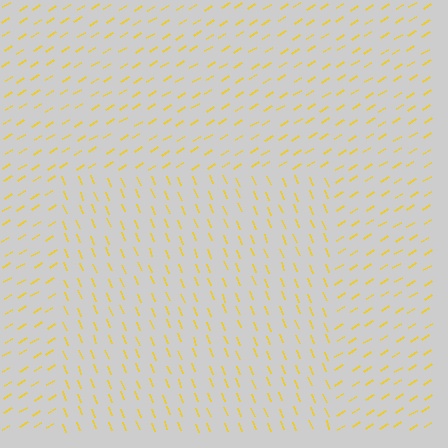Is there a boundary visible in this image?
Yes, there is a texture boundary formed by a change in line orientation.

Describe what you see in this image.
The image is filled with small yellow line segments. A rectangle region in the image has lines oriented differently from the surrounding lines, creating a visible texture boundary.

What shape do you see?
I see a rectangle.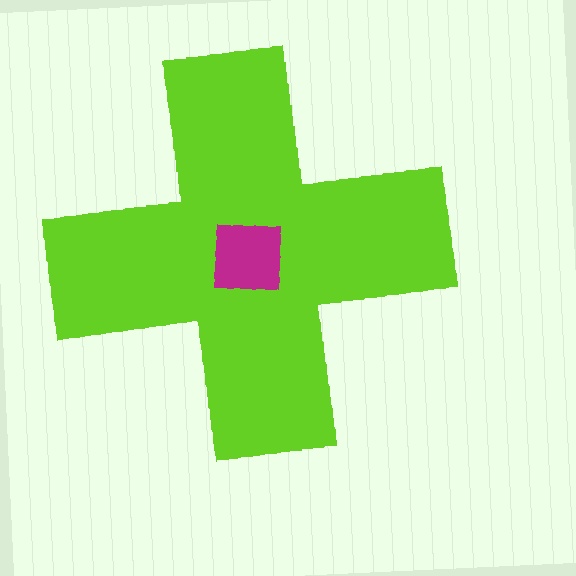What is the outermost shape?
The lime cross.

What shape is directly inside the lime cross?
The magenta square.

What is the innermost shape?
The magenta square.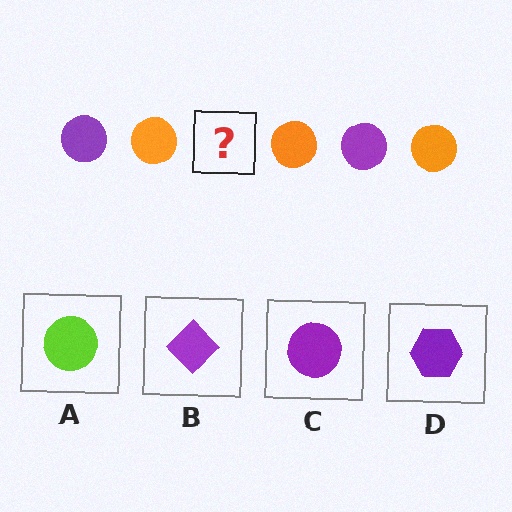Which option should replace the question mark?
Option C.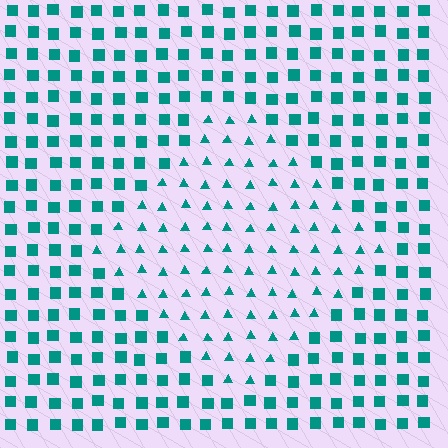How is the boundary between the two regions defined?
The boundary is defined by a change in element shape: triangles inside vs. squares outside. All elements share the same color and spacing.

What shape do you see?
I see a diamond.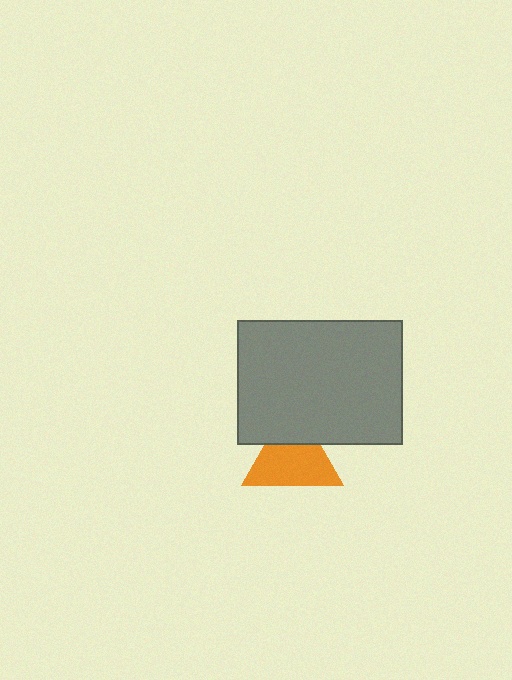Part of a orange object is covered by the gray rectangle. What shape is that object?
It is a triangle.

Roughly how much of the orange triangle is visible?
Most of it is visible (roughly 69%).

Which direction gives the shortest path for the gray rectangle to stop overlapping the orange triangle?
Moving up gives the shortest separation.